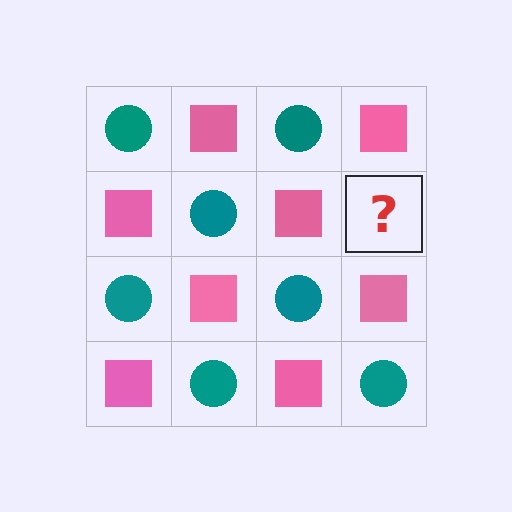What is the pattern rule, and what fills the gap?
The rule is that it alternates teal circle and pink square in a checkerboard pattern. The gap should be filled with a teal circle.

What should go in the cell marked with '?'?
The missing cell should contain a teal circle.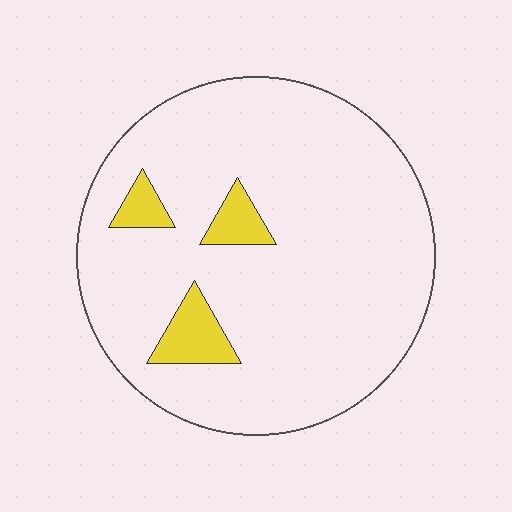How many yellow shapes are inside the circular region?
3.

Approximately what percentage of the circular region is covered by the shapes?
Approximately 10%.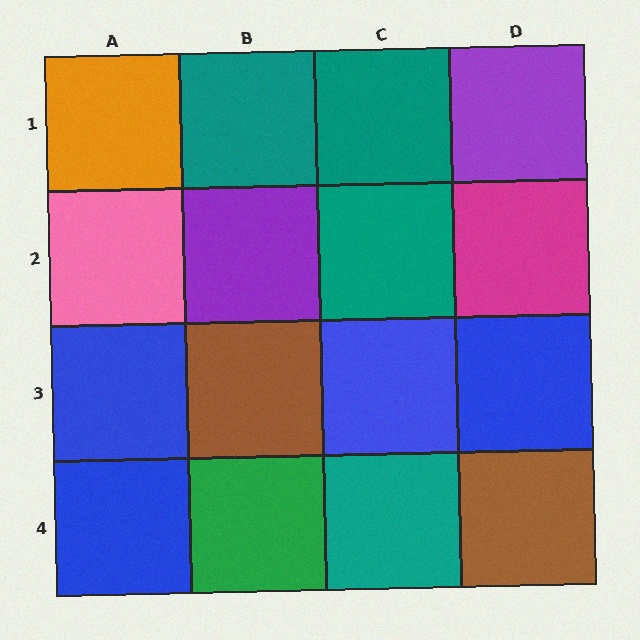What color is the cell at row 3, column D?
Blue.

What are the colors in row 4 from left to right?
Blue, green, teal, brown.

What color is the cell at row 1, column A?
Orange.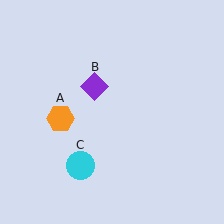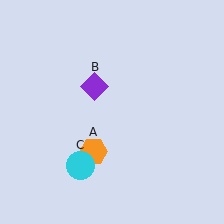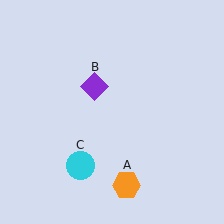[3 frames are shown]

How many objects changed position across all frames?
1 object changed position: orange hexagon (object A).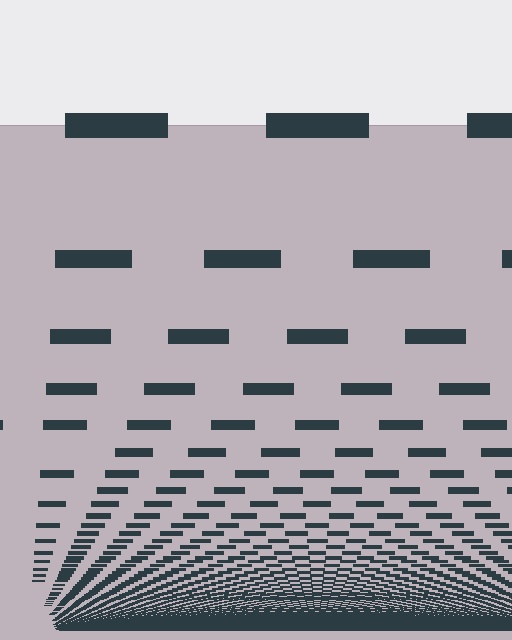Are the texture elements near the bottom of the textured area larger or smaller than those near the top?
Smaller. The gradient is inverted — elements near the bottom are smaller and denser.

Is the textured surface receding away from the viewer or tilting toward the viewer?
The surface appears to tilt toward the viewer. Texture elements get larger and sparser toward the top.